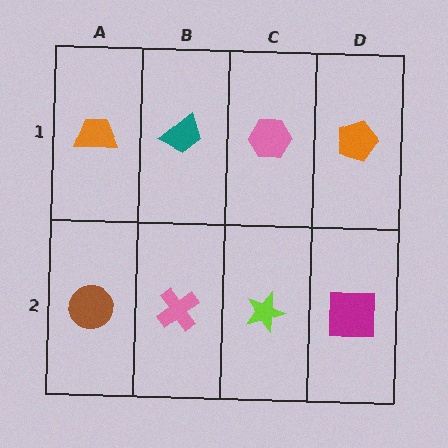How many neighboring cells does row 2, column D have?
2.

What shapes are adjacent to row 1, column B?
A pink cross (row 2, column B), an orange trapezoid (row 1, column A), a pink hexagon (row 1, column C).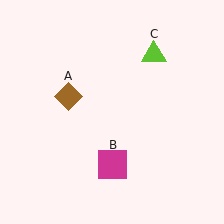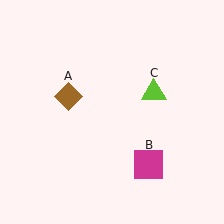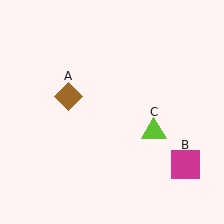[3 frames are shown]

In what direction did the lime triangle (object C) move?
The lime triangle (object C) moved down.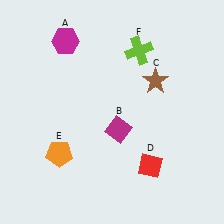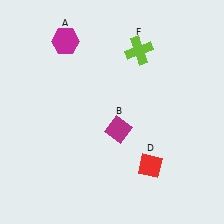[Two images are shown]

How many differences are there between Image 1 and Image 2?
There are 2 differences between the two images.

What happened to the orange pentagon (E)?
The orange pentagon (E) was removed in Image 2. It was in the bottom-left area of Image 1.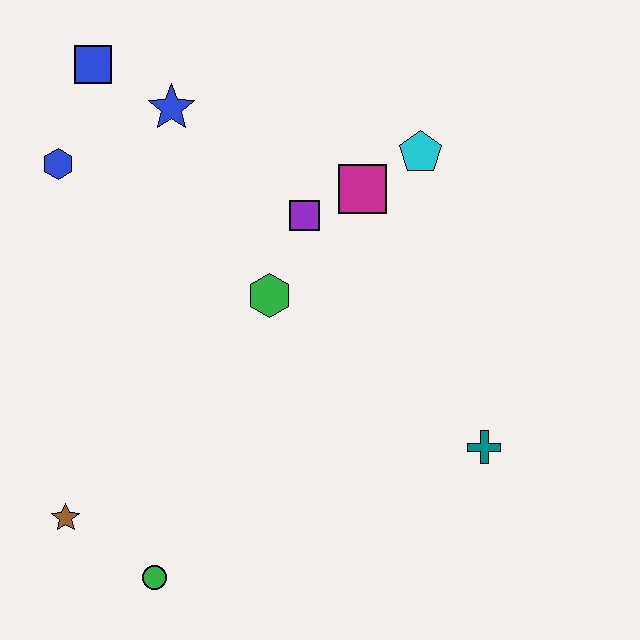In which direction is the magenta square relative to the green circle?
The magenta square is above the green circle.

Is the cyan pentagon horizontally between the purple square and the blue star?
No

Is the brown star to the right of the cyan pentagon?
No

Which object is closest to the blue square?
The blue star is closest to the blue square.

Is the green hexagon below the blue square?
Yes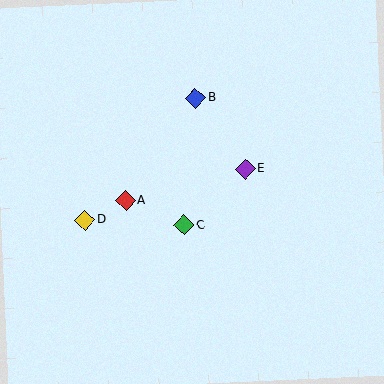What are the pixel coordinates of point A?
Point A is at (126, 201).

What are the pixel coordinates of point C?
Point C is at (184, 225).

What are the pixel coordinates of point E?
Point E is at (245, 169).